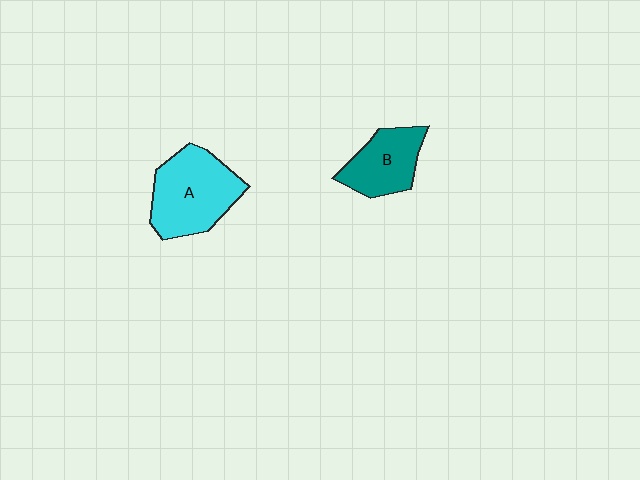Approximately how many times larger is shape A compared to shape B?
Approximately 1.5 times.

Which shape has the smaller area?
Shape B (teal).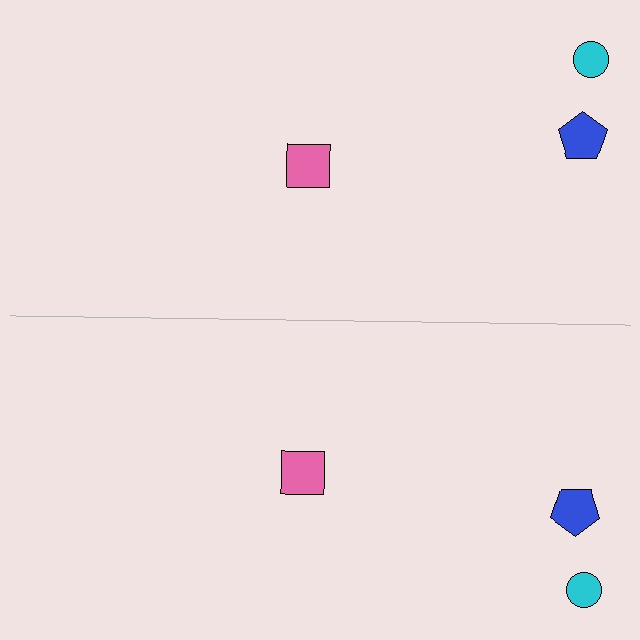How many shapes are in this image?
There are 6 shapes in this image.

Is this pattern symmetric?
Yes, this pattern has bilateral (reflection) symmetry.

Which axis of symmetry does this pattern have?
The pattern has a horizontal axis of symmetry running through the center of the image.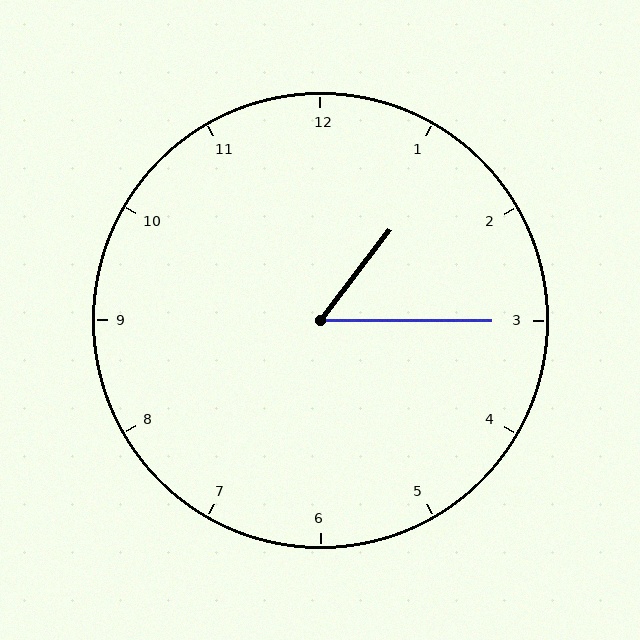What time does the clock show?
1:15.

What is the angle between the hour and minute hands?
Approximately 52 degrees.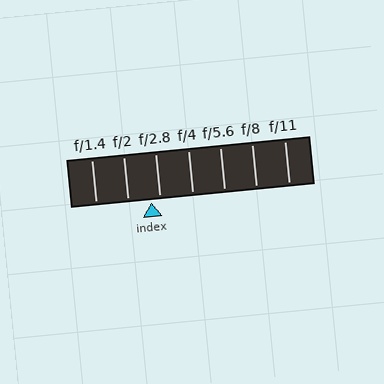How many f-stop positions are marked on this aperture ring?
There are 7 f-stop positions marked.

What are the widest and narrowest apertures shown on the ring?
The widest aperture shown is f/1.4 and the narrowest is f/11.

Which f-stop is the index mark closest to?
The index mark is closest to f/2.8.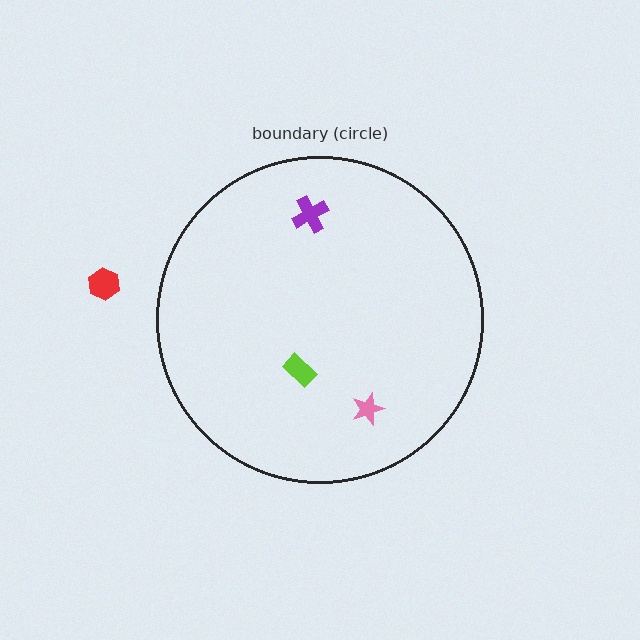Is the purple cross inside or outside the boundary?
Inside.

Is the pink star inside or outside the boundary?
Inside.